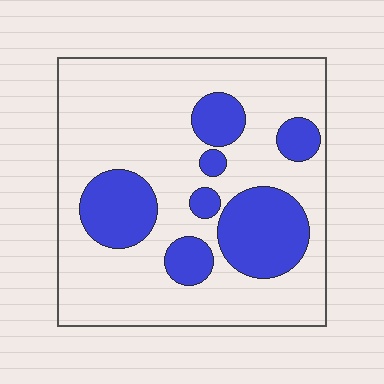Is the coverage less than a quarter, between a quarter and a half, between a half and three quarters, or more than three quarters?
Between a quarter and a half.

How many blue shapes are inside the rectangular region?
7.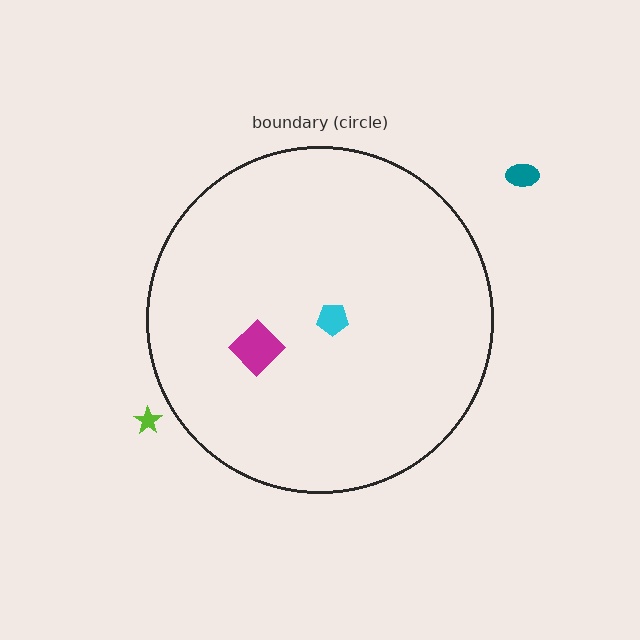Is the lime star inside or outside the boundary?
Outside.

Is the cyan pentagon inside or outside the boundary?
Inside.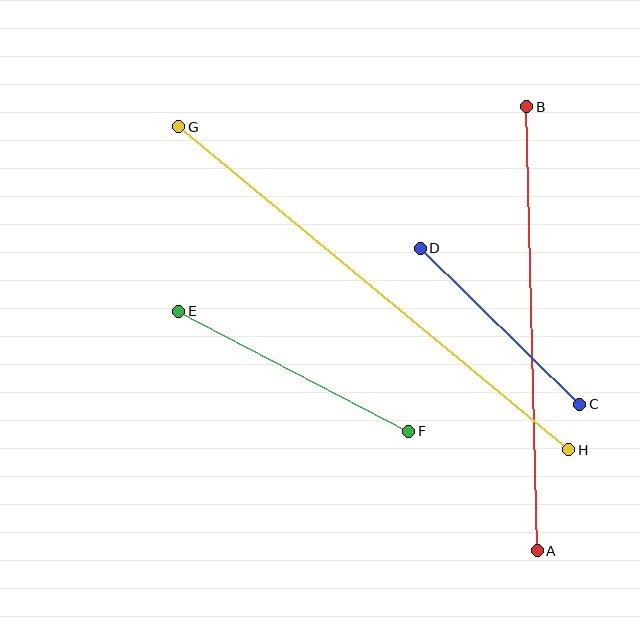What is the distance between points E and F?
The distance is approximately 259 pixels.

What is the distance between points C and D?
The distance is approximately 223 pixels.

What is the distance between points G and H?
The distance is approximately 507 pixels.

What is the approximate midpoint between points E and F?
The midpoint is at approximately (294, 371) pixels.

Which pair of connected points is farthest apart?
Points G and H are farthest apart.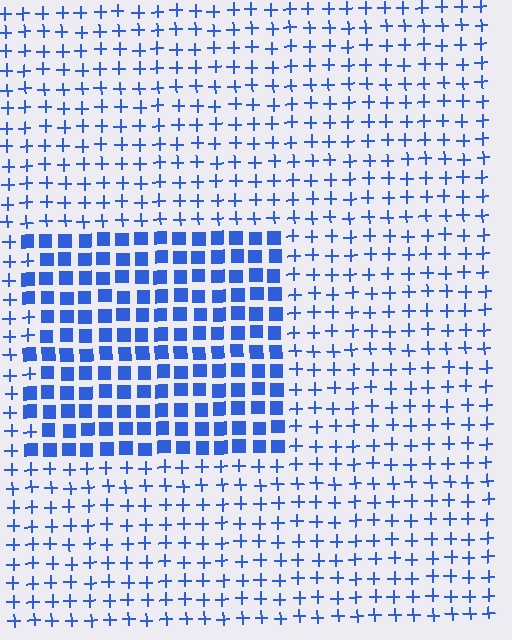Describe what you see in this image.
The image is filled with small blue elements arranged in a uniform grid. A rectangle-shaped region contains squares, while the surrounding area contains plus signs. The boundary is defined purely by the change in element shape.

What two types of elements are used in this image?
The image uses squares inside the rectangle region and plus signs outside it.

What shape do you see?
I see a rectangle.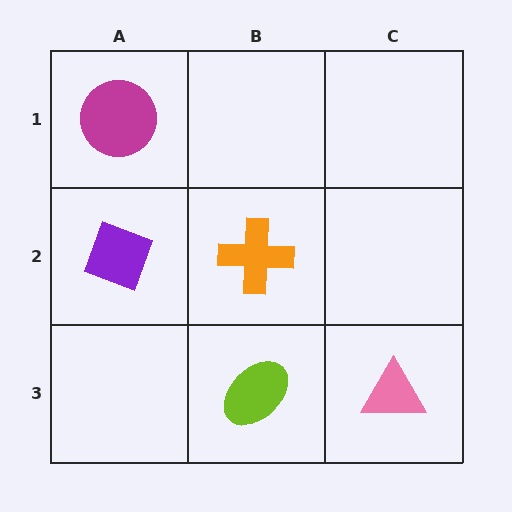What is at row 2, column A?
A purple diamond.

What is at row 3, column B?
A lime ellipse.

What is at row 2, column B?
An orange cross.